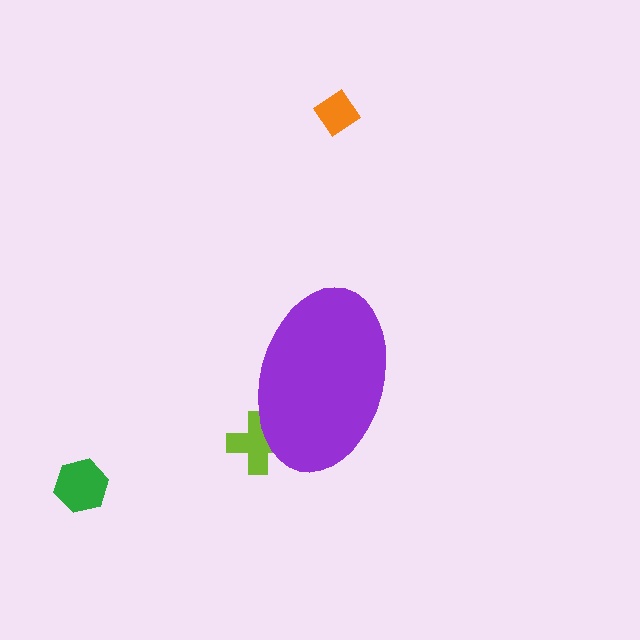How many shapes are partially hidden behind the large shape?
1 shape is partially hidden.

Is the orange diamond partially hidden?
No, the orange diamond is fully visible.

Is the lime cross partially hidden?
Yes, the lime cross is partially hidden behind the purple ellipse.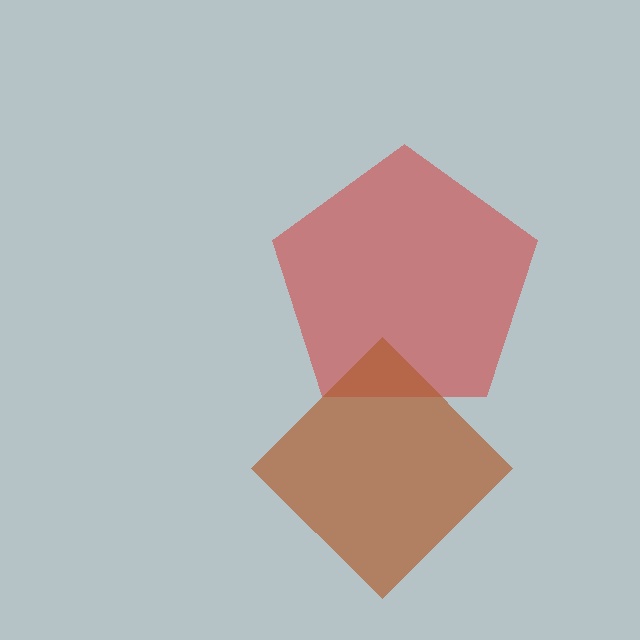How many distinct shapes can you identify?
There are 2 distinct shapes: a red pentagon, a brown diamond.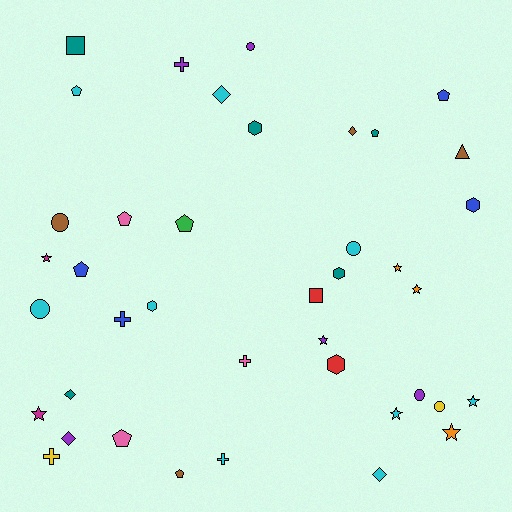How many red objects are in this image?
There are 2 red objects.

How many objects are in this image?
There are 40 objects.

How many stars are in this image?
There are 8 stars.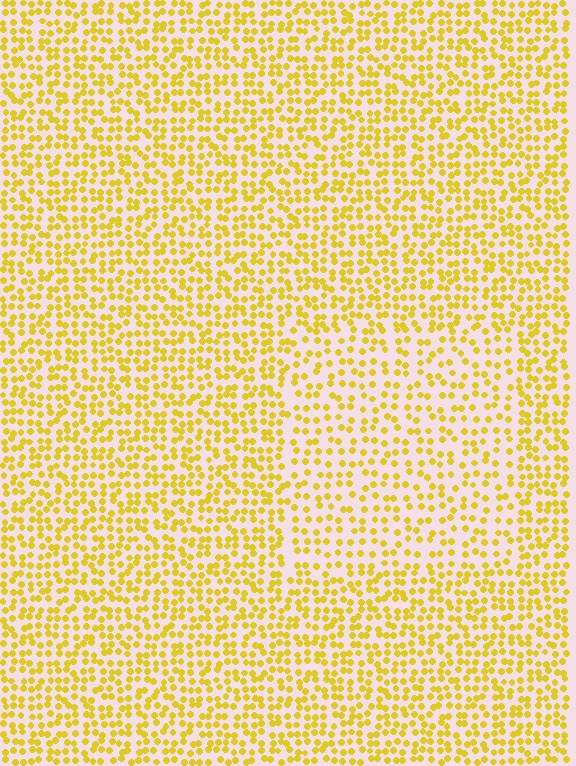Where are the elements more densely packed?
The elements are more densely packed outside the rectangle boundary.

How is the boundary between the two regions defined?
The boundary is defined by a change in element density (approximately 1.6x ratio). All elements are the same color, size, and shape.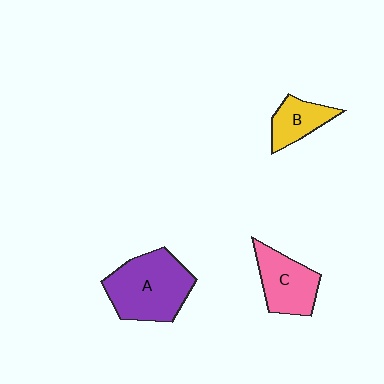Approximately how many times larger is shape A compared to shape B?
Approximately 2.2 times.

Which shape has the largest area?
Shape A (purple).